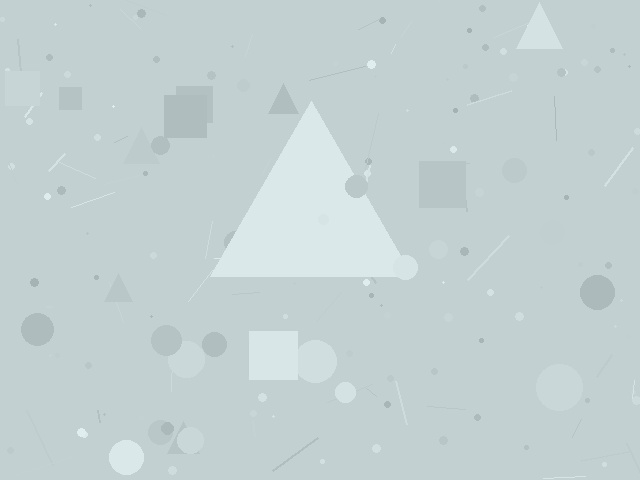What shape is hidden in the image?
A triangle is hidden in the image.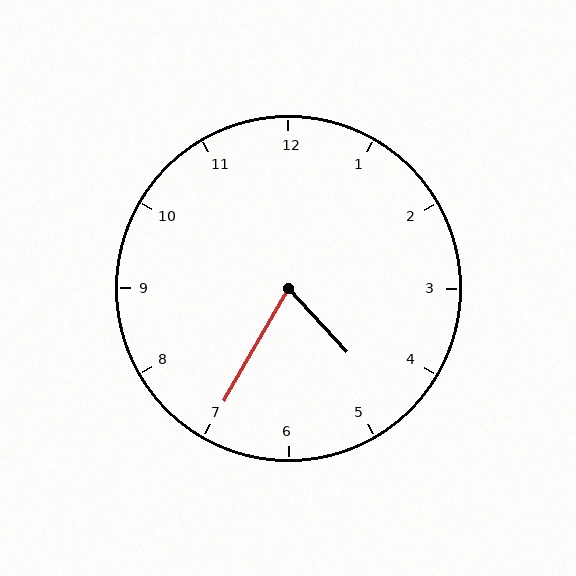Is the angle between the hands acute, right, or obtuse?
It is acute.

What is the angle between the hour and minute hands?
Approximately 72 degrees.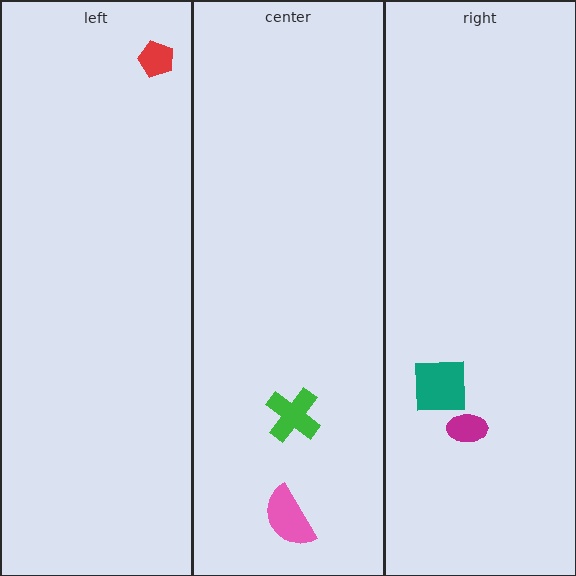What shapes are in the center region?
The green cross, the pink semicircle.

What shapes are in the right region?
The magenta ellipse, the teal square.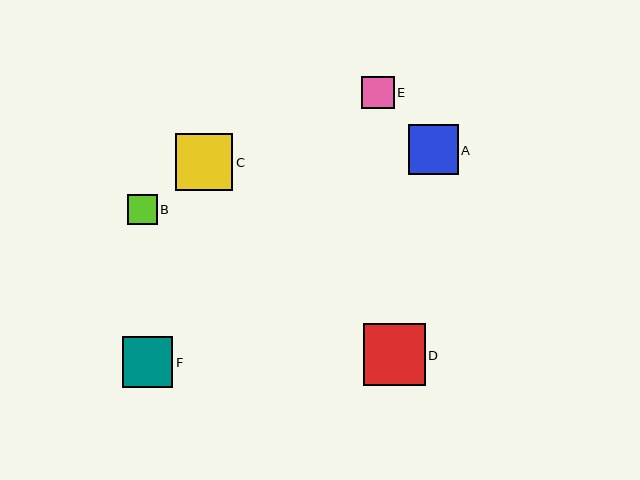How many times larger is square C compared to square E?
Square C is approximately 1.8 times the size of square E.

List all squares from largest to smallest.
From largest to smallest: D, C, F, A, E, B.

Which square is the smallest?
Square B is the smallest with a size of approximately 30 pixels.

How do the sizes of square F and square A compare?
Square F and square A are approximately the same size.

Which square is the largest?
Square D is the largest with a size of approximately 62 pixels.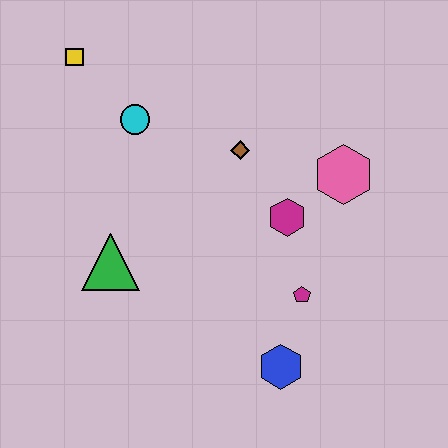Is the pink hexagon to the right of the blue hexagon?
Yes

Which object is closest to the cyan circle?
The yellow square is closest to the cyan circle.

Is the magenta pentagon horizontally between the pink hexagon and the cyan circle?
Yes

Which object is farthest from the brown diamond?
The blue hexagon is farthest from the brown diamond.